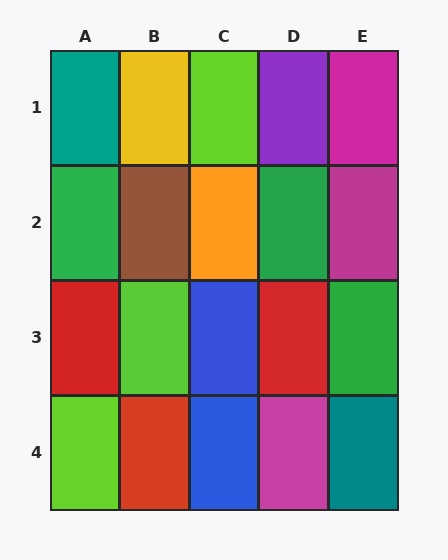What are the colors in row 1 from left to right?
Teal, yellow, lime, purple, magenta.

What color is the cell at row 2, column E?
Magenta.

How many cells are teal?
2 cells are teal.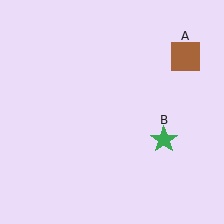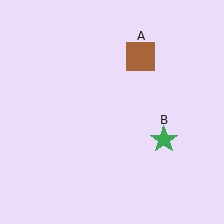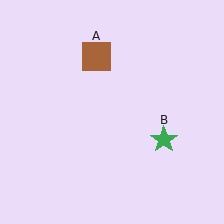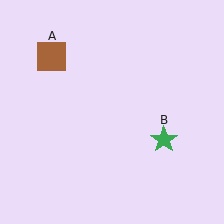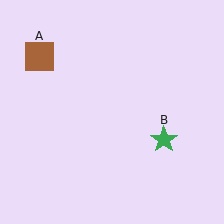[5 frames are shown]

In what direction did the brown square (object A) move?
The brown square (object A) moved left.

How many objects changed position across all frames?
1 object changed position: brown square (object A).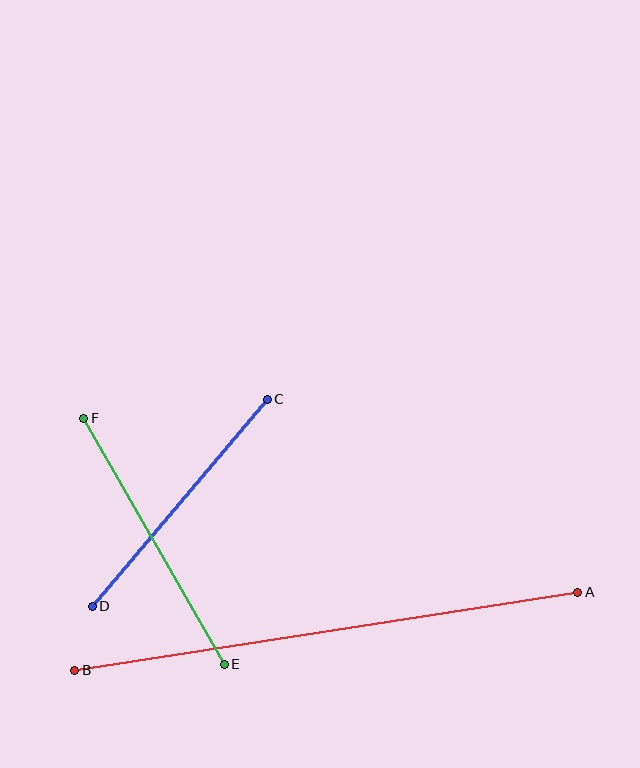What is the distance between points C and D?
The distance is approximately 271 pixels.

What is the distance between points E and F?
The distance is approximately 283 pixels.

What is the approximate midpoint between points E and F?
The midpoint is at approximately (154, 541) pixels.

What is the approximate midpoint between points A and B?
The midpoint is at approximately (326, 631) pixels.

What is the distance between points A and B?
The distance is approximately 509 pixels.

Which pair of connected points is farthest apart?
Points A and B are farthest apart.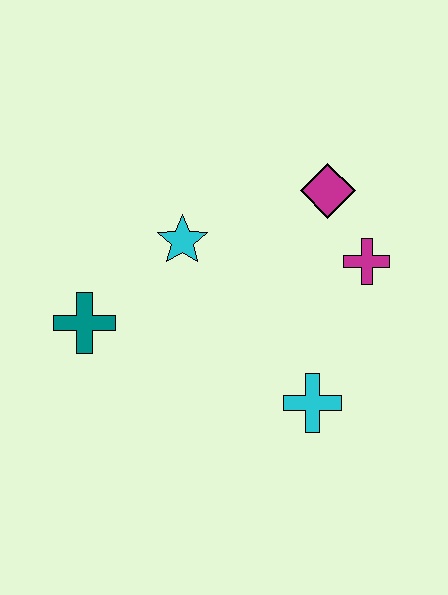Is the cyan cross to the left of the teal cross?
No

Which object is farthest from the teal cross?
The magenta cross is farthest from the teal cross.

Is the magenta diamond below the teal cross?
No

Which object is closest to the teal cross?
The cyan star is closest to the teal cross.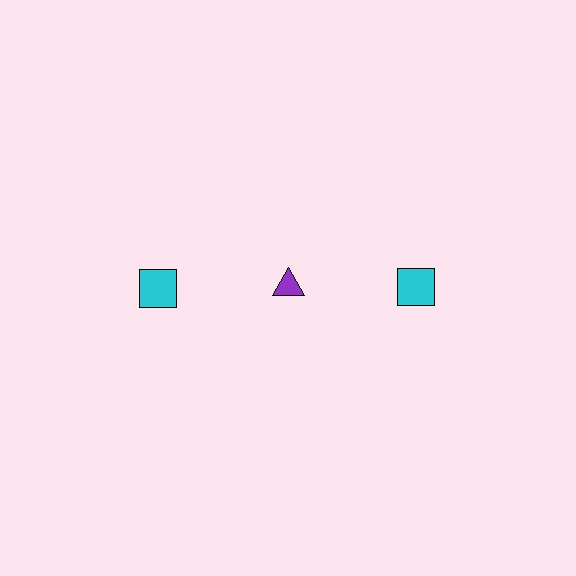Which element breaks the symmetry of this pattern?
The purple triangle in the top row, second from left column breaks the symmetry. All other shapes are cyan squares.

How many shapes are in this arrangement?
There are 3 shapes arranged in a grid pattern.